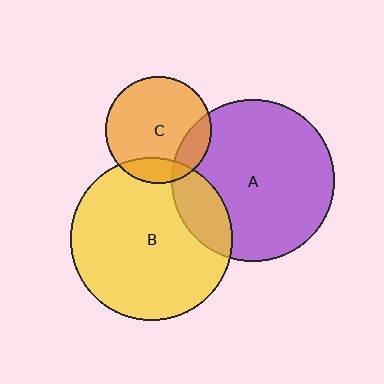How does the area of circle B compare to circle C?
Approximately 2.3 times.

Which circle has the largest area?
Circle B (yellow).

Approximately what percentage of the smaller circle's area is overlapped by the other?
Approximately 15%.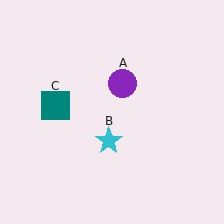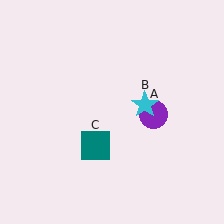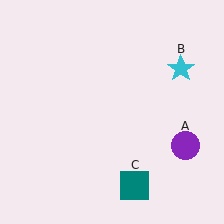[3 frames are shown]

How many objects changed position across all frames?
3 objects changed position: purple circle (object A), cyan star (object B), teal square (object C).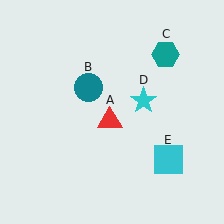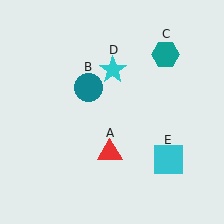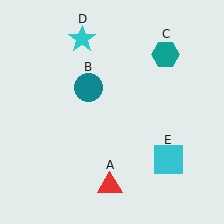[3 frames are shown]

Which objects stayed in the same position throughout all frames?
Teal circle (object B) and teal hexagon (object C) and cyan square (object E) remained stationary.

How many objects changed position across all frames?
2 objects changed position: red triangle (object A), cyan star (object D).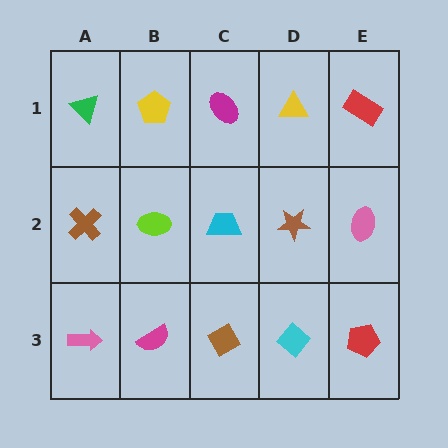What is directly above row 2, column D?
A yellow triangle.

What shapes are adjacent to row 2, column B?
A yellow pentagon (row 1, column B), a magenta semicircle (row 3, column B), a brown cross (row 2, column A), a cyan trapezoid (row 2, column C).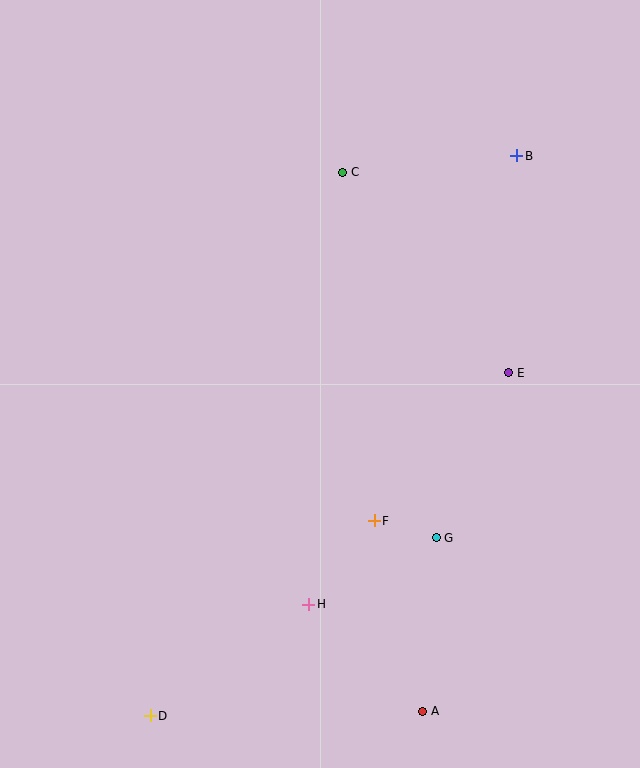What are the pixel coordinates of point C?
Point C is at (343, 172).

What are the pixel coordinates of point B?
Point B is at (517, 156).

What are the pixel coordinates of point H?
Point H is at (309, 604).